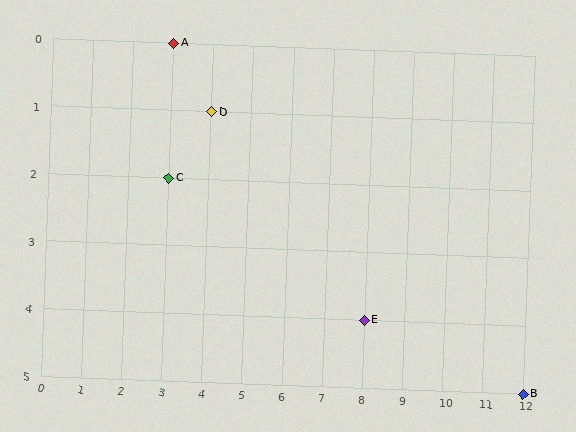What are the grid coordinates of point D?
Point D is at grid coordinates (4, 1).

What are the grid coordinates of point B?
Point B is at grid coordinates (12, 5).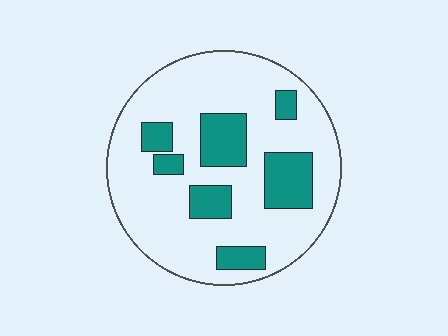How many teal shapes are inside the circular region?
7.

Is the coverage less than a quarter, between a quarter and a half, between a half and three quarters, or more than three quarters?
Less than a quarter.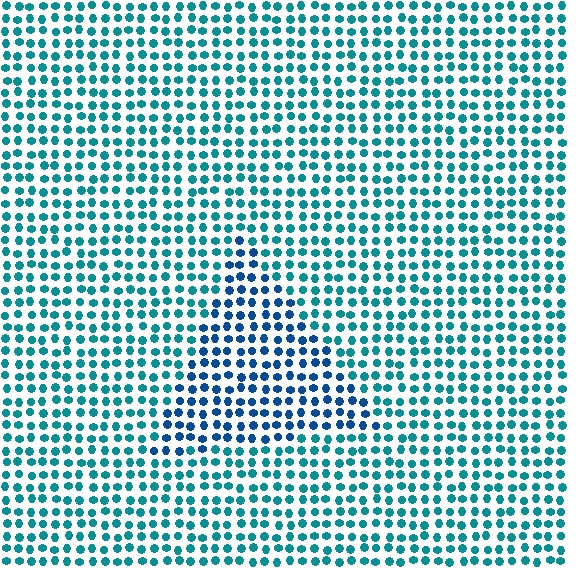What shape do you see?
I see a triangle.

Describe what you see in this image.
The image is filled with small teal elements in a uniform arrangement. A triangle-shaped region is visible where the elements are tinted to a slightly different hue, forming a subtle color boundary.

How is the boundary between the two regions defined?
The boundary is defined purely by a slight shift in hue (about 30 degrees). Spacing, size, and orientation are identical on both sides.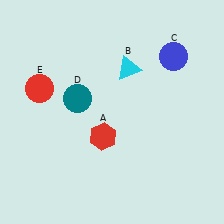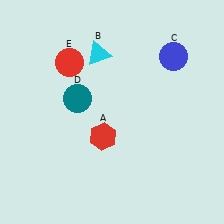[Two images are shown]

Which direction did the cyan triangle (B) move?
The cyan triangle (B) moved left.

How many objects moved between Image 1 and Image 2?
2 objects moved between the two images.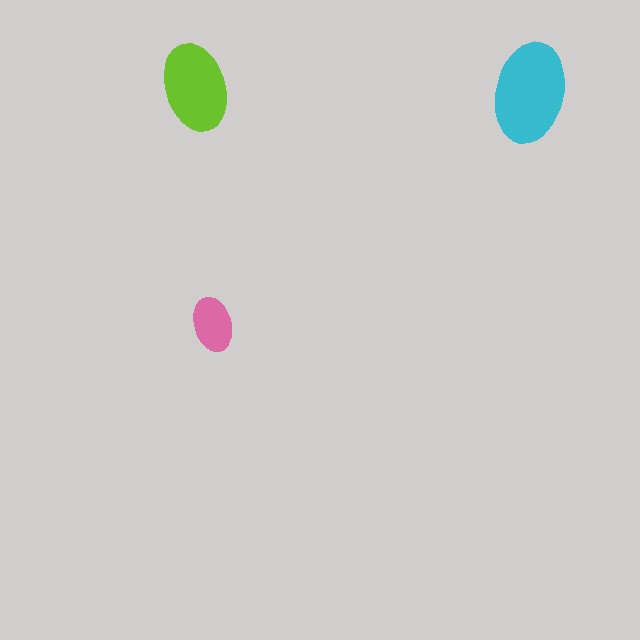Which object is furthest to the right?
The cyan ellipse is rightmost.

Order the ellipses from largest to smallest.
the cyan one, the lime one, the pink one.